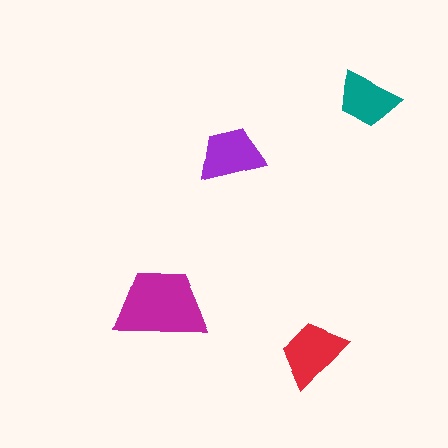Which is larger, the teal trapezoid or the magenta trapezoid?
The magenta one.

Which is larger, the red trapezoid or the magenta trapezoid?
The magenta one.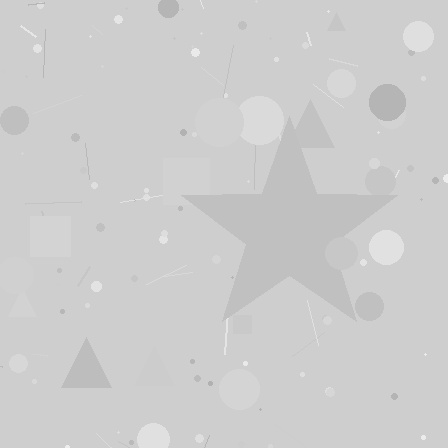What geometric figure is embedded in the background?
A star is embedded in the background.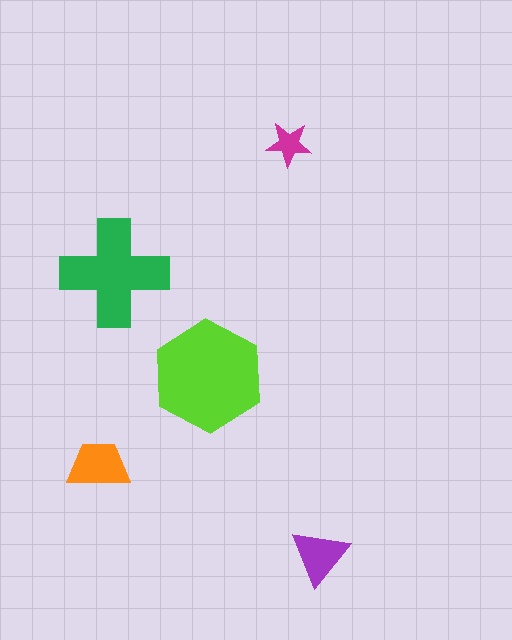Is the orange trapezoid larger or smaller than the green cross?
Smaller.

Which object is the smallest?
The magenta star.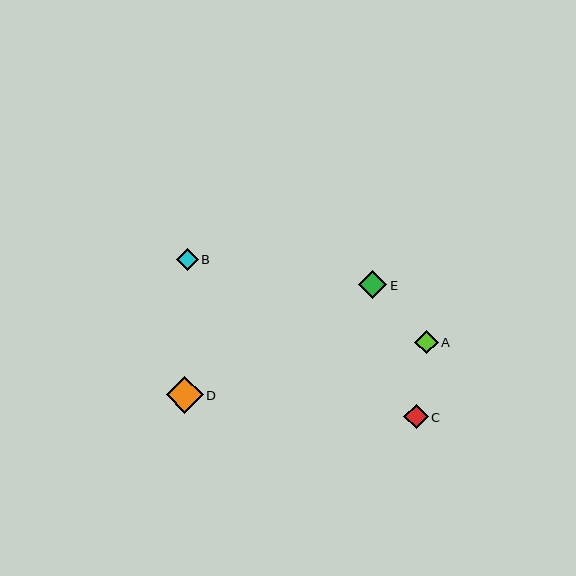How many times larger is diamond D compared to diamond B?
Diamond D is approximately 1.6 times the size of diamond B.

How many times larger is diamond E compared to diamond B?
Diamond E is approximately 1.2 times the size of diamond B.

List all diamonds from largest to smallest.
From largest to smallest: D, E, C, A, B.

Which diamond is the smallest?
Diamond B is the smallest with a size of approximately 22 pixels.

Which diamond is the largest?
Diamond D is the largest with a size of approximately 37 pixels.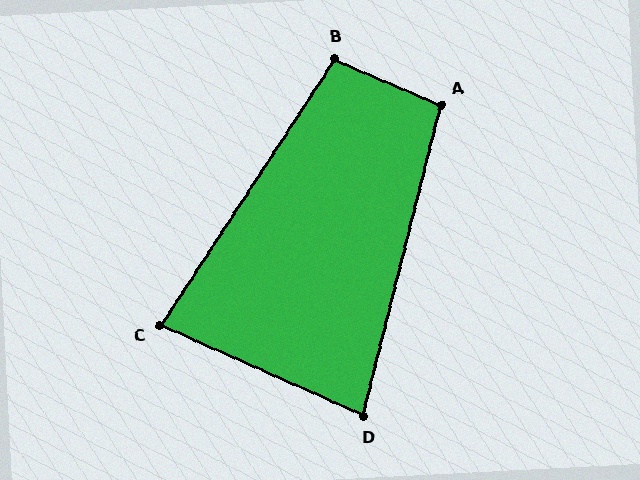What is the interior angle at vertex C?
Approximately 81 degrees (acute).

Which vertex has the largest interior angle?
B, at approximately 100 degrees.